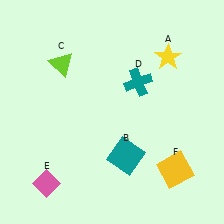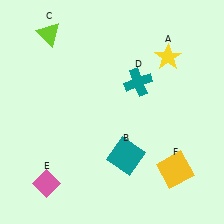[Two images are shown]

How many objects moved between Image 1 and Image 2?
1 object moved between the two images.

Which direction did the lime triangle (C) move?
The lime triangle (C) moved up.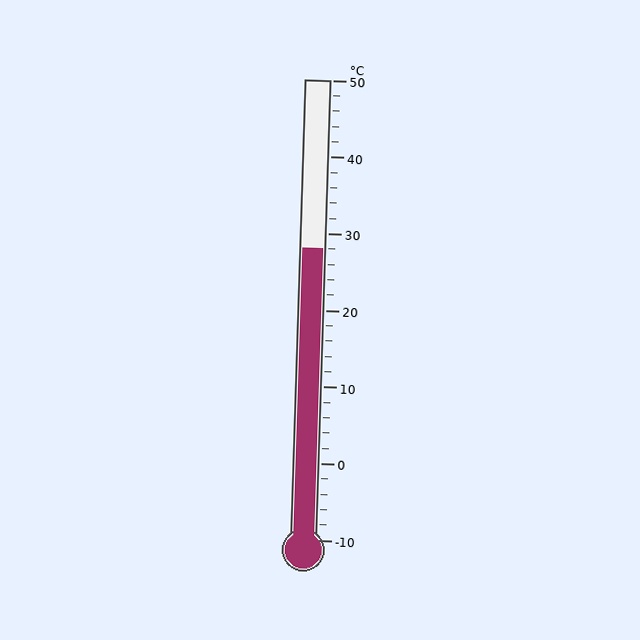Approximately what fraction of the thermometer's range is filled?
The thermometer is filled to approximately 65% of its range.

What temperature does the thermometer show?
The thermometer shows approximately 28°C.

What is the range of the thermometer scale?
The thermometer scale ranges from -10°C to 50°C.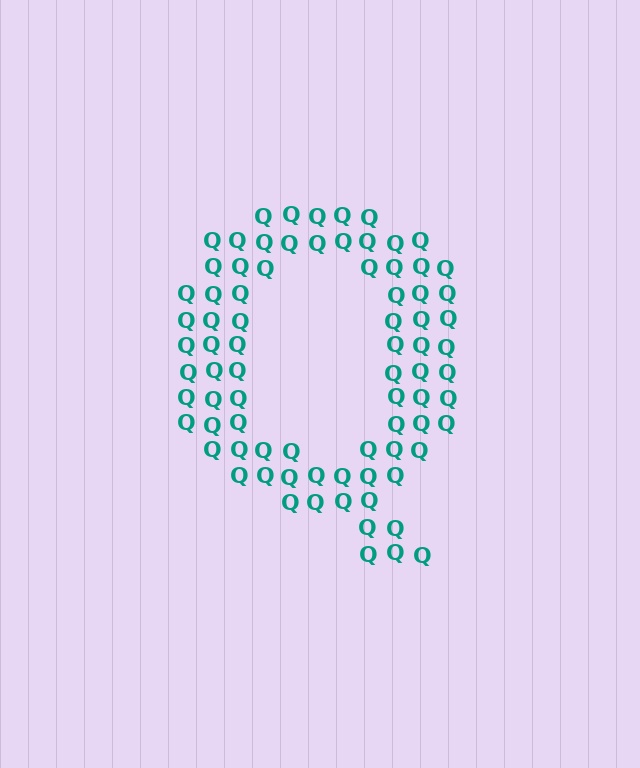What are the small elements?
The small elements are letter Q's.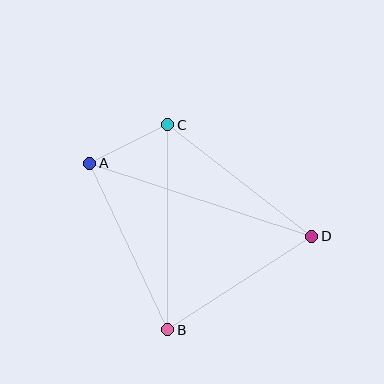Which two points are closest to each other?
Points A and C are closest to each other.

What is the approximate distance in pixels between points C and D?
The distance between C and D is approximately 182 pixels.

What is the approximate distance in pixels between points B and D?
The distance between B and D is approximately 172 pixels.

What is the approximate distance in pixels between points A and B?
The distance between A and B is approximately 184 pixels.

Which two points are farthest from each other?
Points A and D are farthest from each other.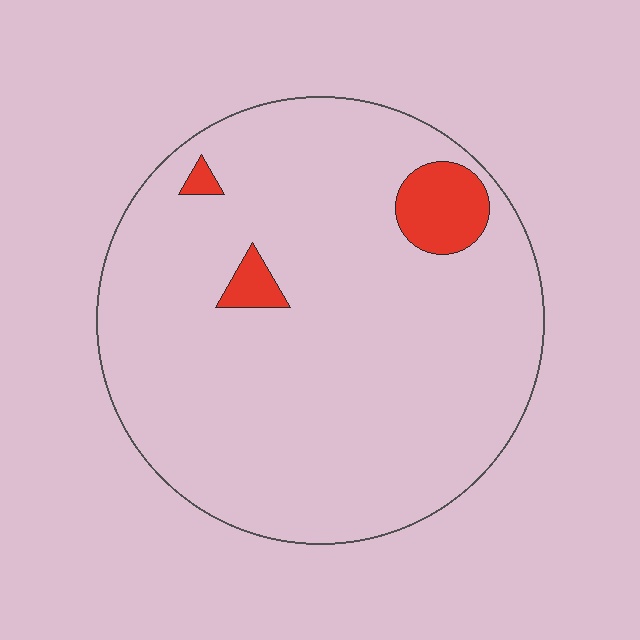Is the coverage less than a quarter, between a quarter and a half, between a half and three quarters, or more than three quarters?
Less than a quarter.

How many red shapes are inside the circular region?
3.